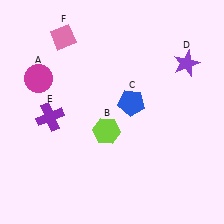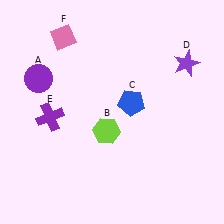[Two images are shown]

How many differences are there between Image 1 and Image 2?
There is 1 difference between the two images.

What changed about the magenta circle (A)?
In Image 1, A is magenta. In Image 2, it changed to purple.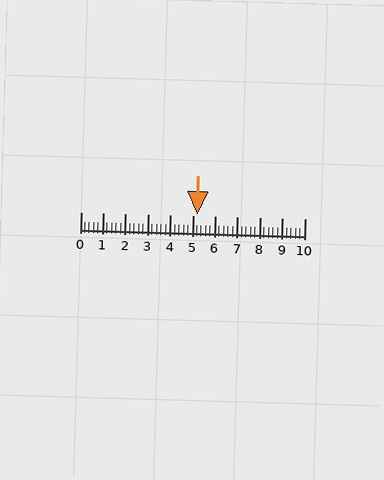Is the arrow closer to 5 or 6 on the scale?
The arrow is closer to 5.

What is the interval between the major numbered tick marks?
The major tick marks are spaced 1 units apart.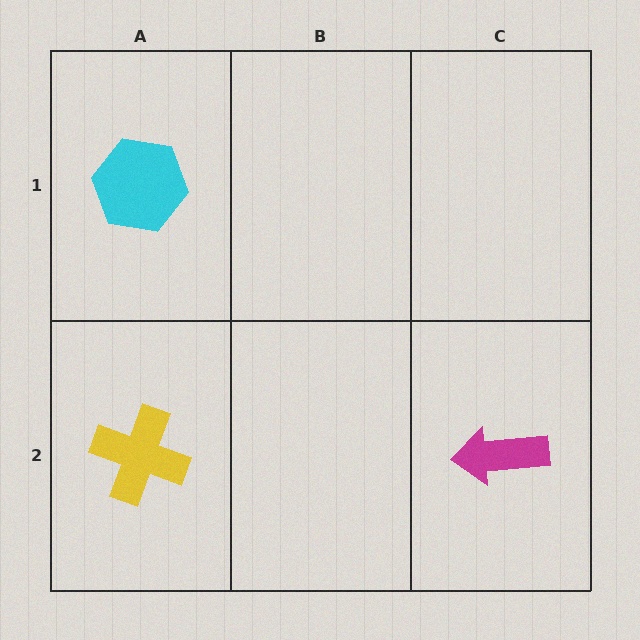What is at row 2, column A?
A yellow cross.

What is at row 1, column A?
A cyan hexagon.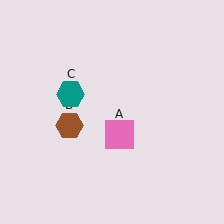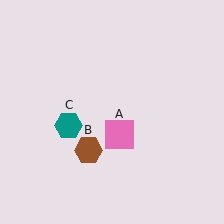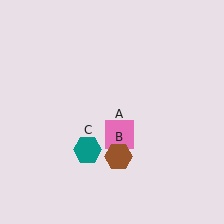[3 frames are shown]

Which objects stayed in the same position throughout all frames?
Pink square (object A) remained stationary.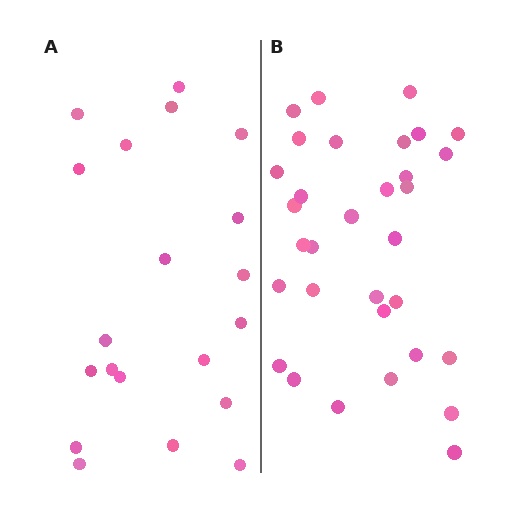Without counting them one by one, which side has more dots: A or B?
Region B (the right region) has more dots.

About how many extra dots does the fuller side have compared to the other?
Region B has roughly 12 or so more dots than region A.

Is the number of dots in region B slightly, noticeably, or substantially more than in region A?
Region B has substantially more. The ratio is roughly 1.6 to 1.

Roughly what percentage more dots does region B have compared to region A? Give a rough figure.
About 60% more.